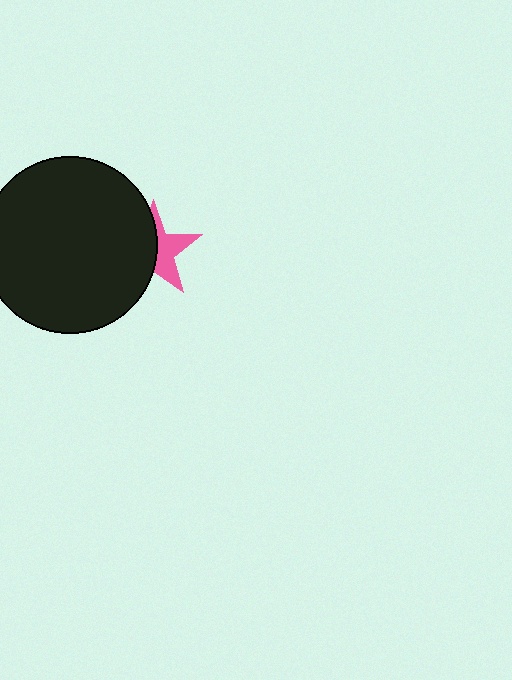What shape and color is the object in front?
The object in front is a black circle.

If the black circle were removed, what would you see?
You would see the complete pink star.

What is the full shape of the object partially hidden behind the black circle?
The partially hidden object is a pink star.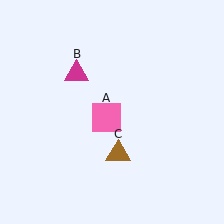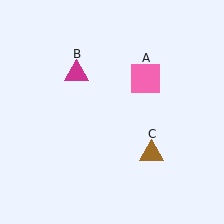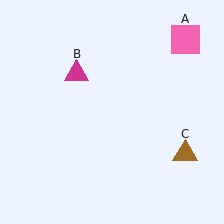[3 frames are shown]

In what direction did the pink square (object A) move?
The pink square (object A) moved up and to the right.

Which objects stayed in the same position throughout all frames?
Magenta triangle (object B) remained stationary.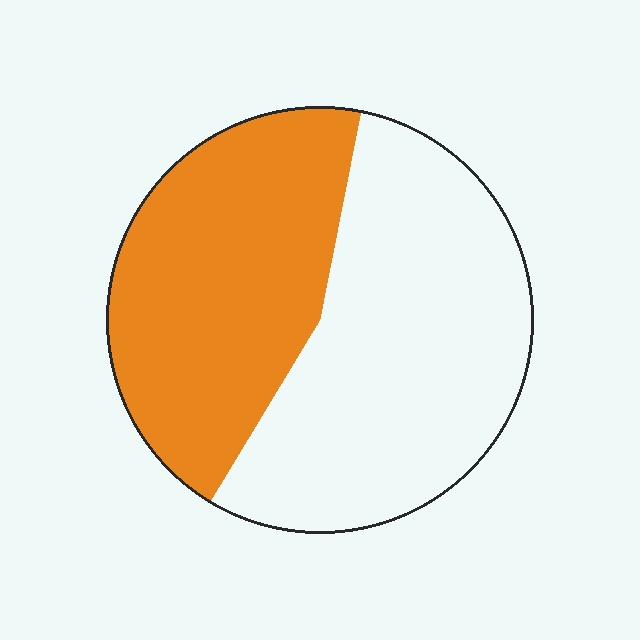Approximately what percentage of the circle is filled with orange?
Approximately 45%.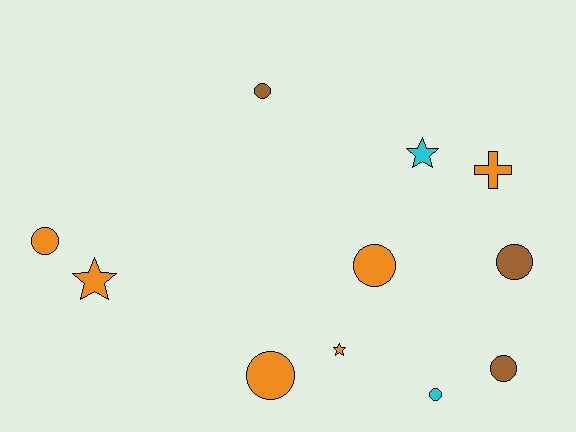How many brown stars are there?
There are no brown stars.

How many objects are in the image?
There are 11 objects.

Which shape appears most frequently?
Circle, with 7 objects.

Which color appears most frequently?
Orange, with 6 objects.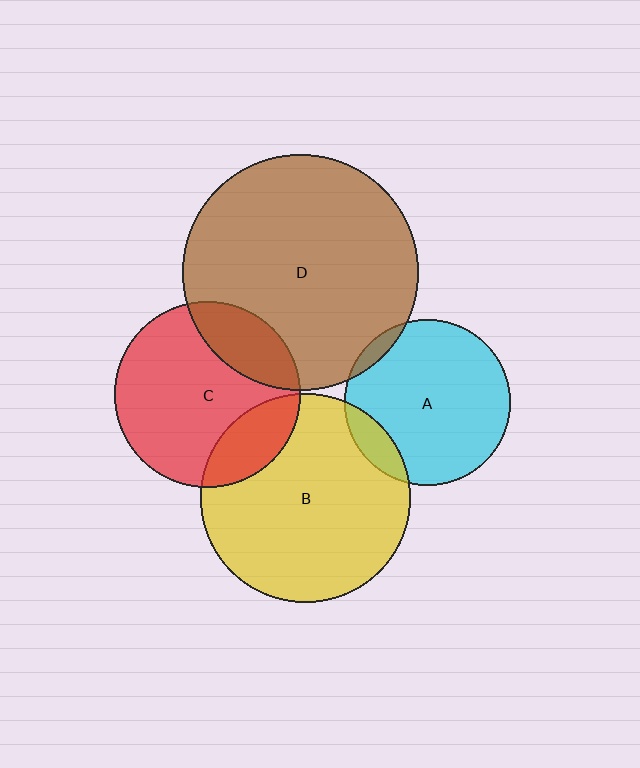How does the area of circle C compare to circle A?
Approximately 1.3 times.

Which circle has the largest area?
Circle D (brown).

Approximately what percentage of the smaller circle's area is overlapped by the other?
Approximately 5%.